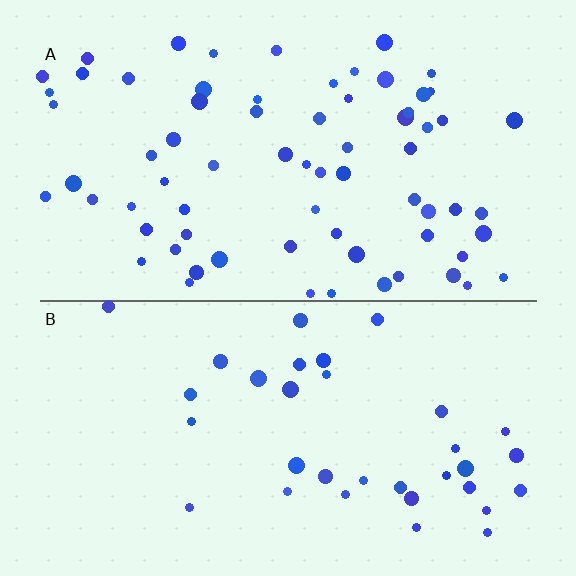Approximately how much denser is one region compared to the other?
Approximately 2.0× — region A over region B.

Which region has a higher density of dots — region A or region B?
A (the top).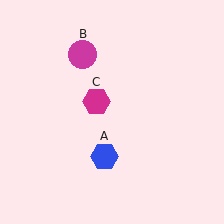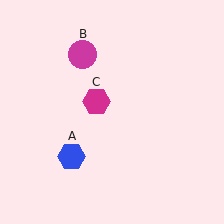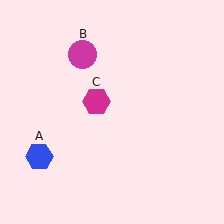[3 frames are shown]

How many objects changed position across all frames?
1 object changed position: blue hexagon (object A).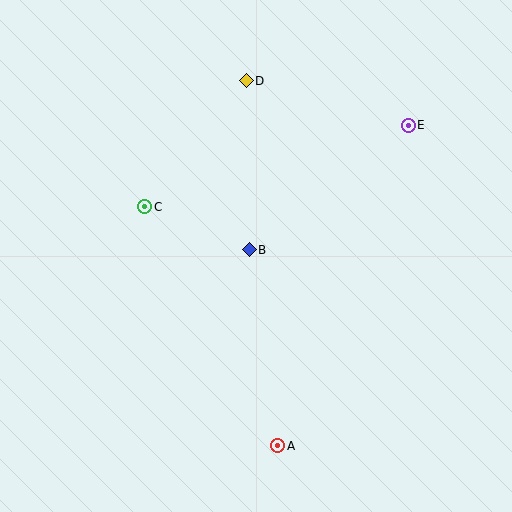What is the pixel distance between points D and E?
The distance between D and E is 168 pixels.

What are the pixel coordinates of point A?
Point A is at (278, 446).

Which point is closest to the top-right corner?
Point E is closest to the top-right corner.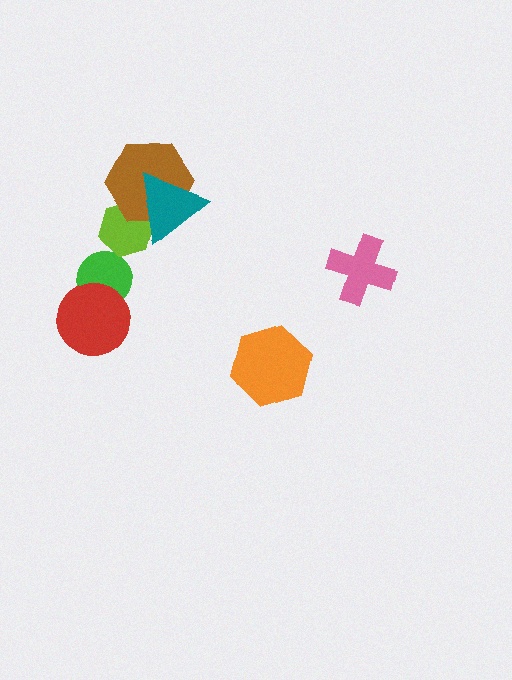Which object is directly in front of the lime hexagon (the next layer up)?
The brown hexagon is directly in front of the lime hexagon.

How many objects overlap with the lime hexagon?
2 objects overlap with the lime hexagon.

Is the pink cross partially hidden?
No, no other shape covers it.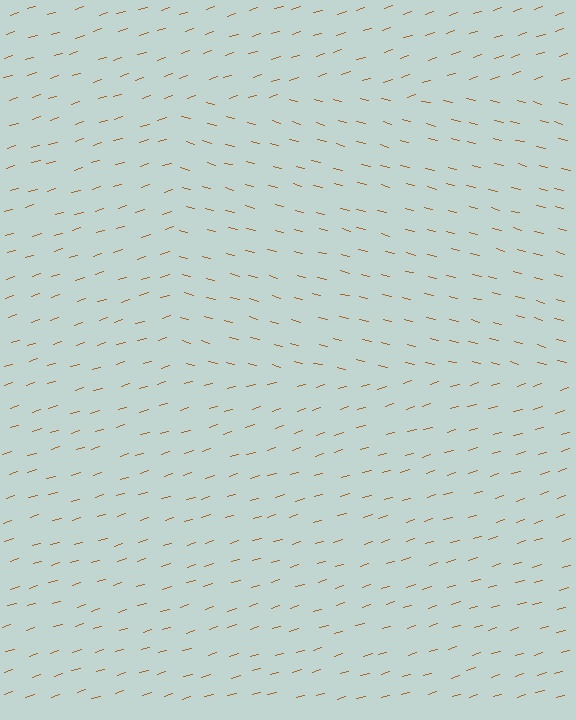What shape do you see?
I see a rectangle.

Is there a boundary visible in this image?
Yes, there is a texture boundary formed by a change in line orientation.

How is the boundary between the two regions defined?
The boundary is defined purely by a change in line orientation (approximately 32 degrees difference). All lines are the same color and thickness.